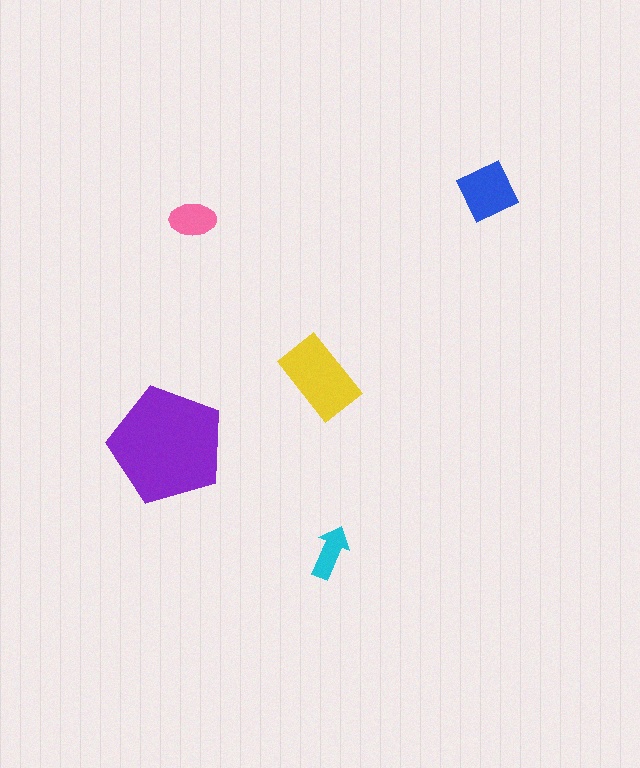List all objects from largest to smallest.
The purple pentagon, the yellow rectangle, the blue diamond, the pink ellipse, the cyan arrow.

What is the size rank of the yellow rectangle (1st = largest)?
2nd.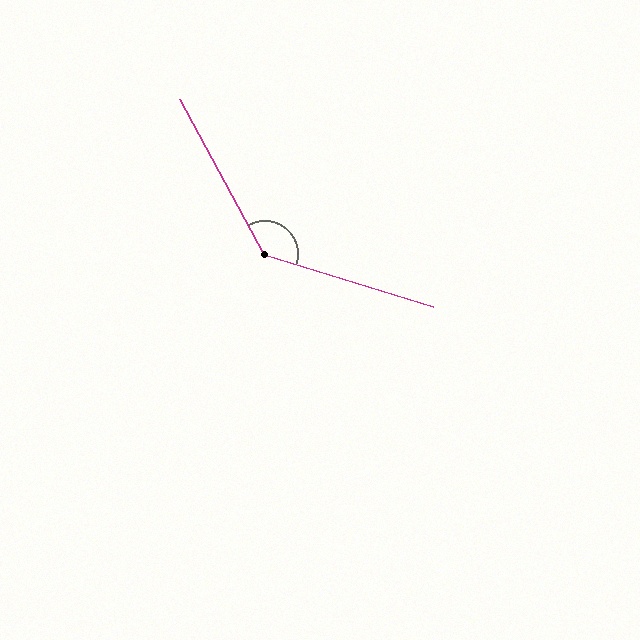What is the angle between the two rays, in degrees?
Approximately 136 degrees.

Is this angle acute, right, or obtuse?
It is obtuse.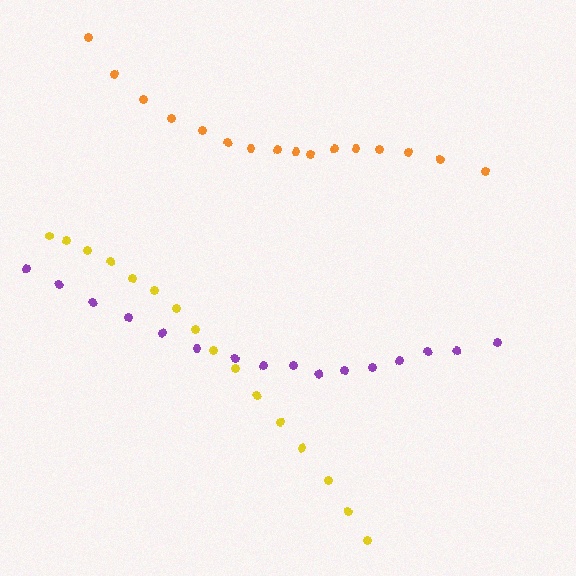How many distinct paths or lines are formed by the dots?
There are 3 distinct paths.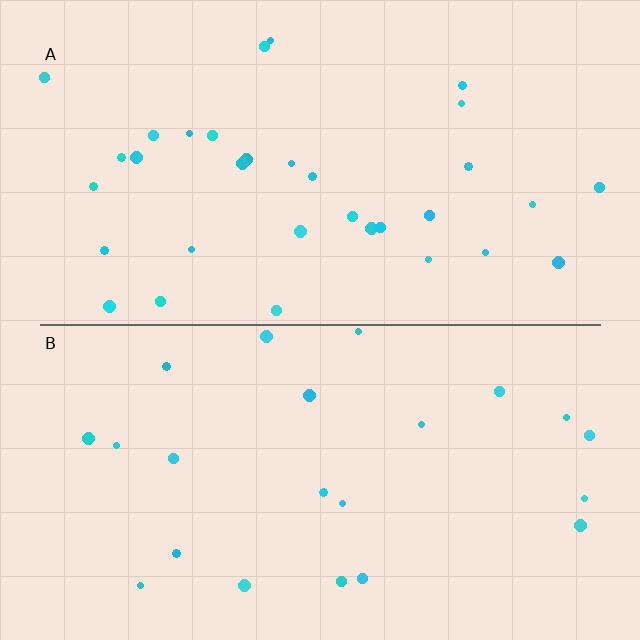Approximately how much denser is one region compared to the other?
Approximately 1.5× — region A over region B.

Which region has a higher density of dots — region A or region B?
A (the top).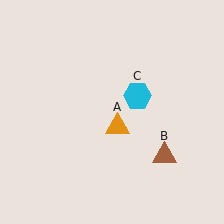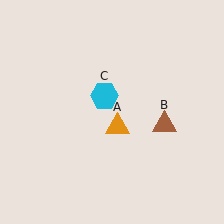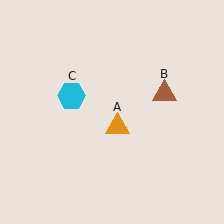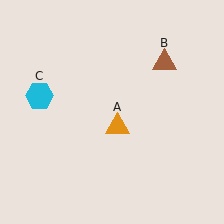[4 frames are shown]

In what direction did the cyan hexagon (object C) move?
The cyan hexagon (object C) moved left.